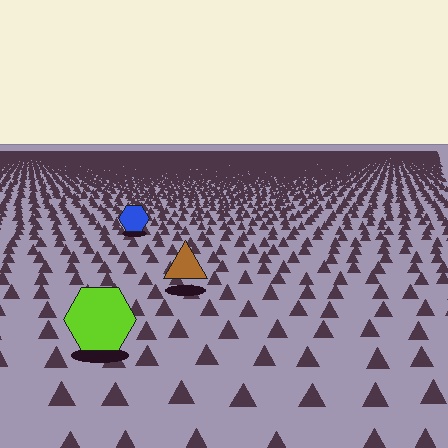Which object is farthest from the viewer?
The blue hexagon is farthest from the viewer. It appears smaller and the ground texture around it is denser.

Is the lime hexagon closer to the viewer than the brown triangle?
Yes. The lime hexagon is closer — you can tell from the texture gradient: the ground texture is coarser near it.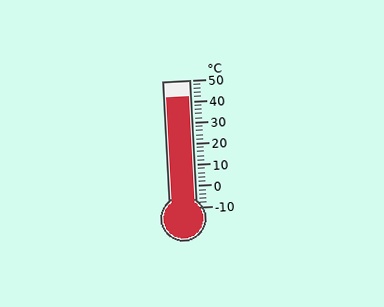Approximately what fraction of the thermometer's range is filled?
The thermometer is filled to approximately 85% of its range.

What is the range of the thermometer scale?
The thermometer scale ranges from -10°C to 50°C.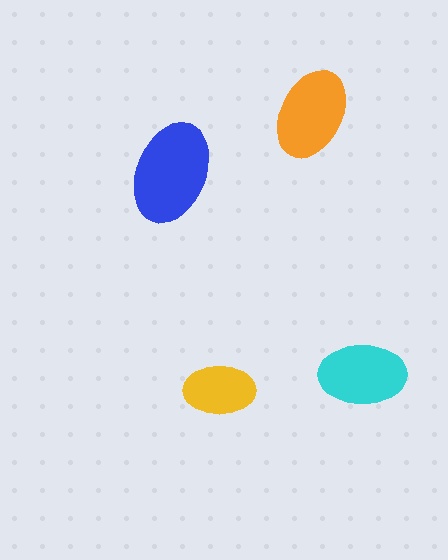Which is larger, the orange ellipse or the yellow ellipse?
The orange one.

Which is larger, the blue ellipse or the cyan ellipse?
The blue one.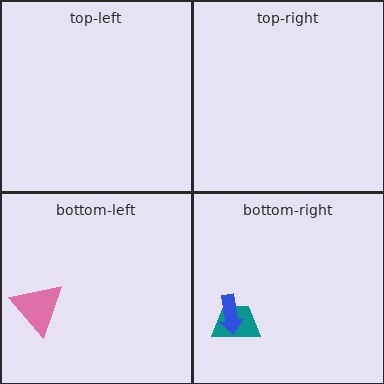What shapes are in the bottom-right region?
The teal trapezoid, the blue arrow.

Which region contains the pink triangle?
The bottom-left region.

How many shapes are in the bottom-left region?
1.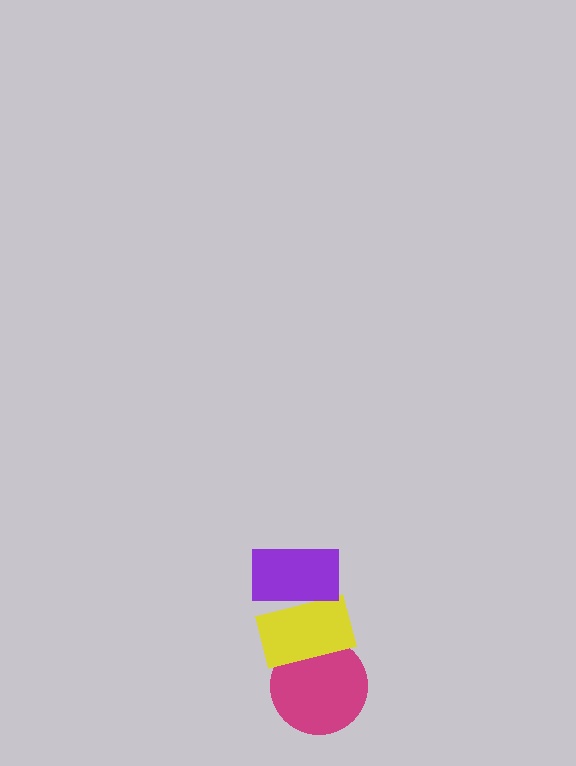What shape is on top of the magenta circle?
The yellow rectangle is on top of the magenta circle.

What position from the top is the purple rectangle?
The purple rectangle is 1st from the top.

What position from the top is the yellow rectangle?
The yellow rectangle is 2nd from the top.